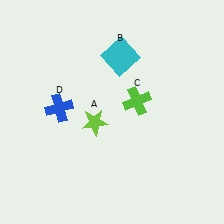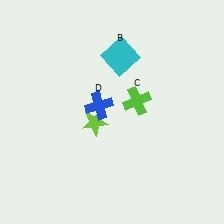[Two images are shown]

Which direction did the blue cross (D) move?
The blue cross (D) moved right.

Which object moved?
The blue cross (D) moved right.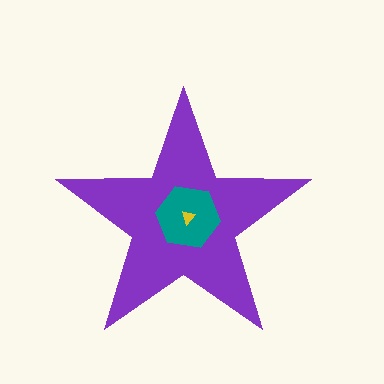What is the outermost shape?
The purple star.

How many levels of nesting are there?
3.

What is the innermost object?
The yellow triangle.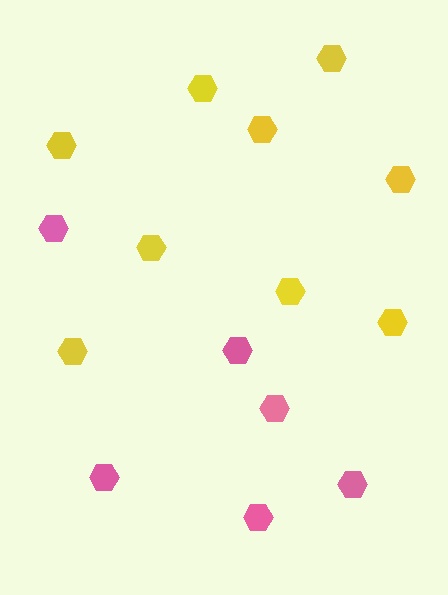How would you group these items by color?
There are 2 groups: one group of yellow hexagons (9) and one group of pink hexagons (6).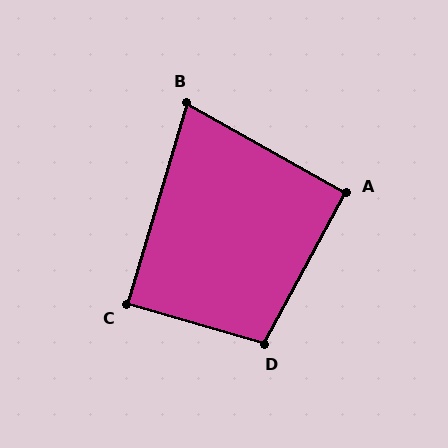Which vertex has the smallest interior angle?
B, at approximately 77 degrees.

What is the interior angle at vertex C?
Approximately 89 degrees (approximately right).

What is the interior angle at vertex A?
Approximately 91 degrees (approximately right).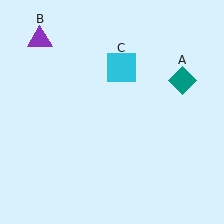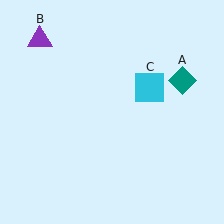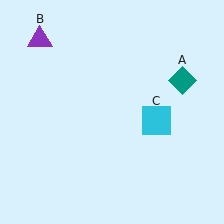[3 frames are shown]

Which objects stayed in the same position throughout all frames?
Teal diamond (object A) and purple triangle (object B) remained stationary.